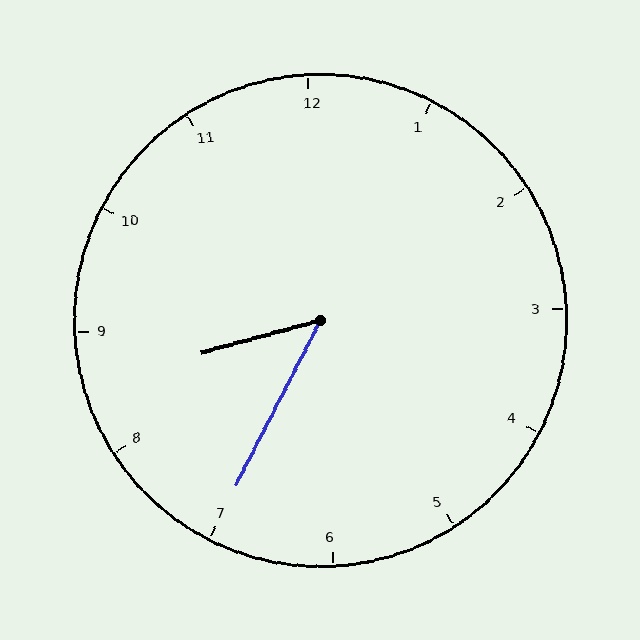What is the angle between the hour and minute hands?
Approximately 48 degrees.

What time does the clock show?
8:35.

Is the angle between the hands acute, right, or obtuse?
It is acute.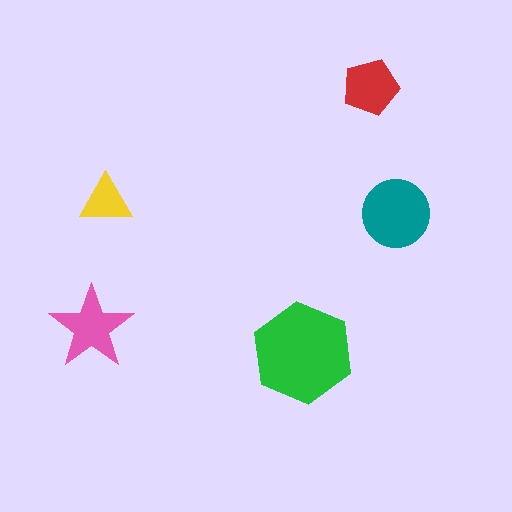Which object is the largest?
The green hexagon.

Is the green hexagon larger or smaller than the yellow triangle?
Larger.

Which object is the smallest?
The yellow triangle.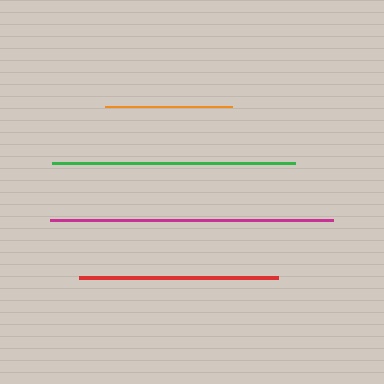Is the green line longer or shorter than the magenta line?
The magenta line is longer than the green line.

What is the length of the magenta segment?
The magenta segment is approximately 283 pixels long.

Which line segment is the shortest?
The orange line is the shortest at approximately 126 pixels.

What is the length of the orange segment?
The orange segment is approximately 126 pixels long.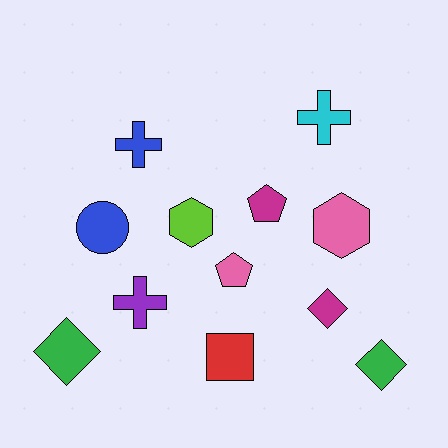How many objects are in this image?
There are 12 objects.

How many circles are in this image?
There is 1 circle.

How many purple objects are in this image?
There is 1 purple object.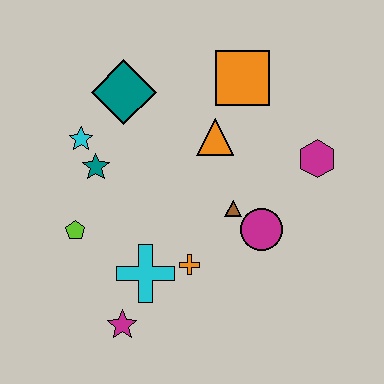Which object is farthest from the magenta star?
The orange square is farthest from the magenta star.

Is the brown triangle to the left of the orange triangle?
No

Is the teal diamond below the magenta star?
No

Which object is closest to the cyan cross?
The orange cross is closest to the cyan cross.